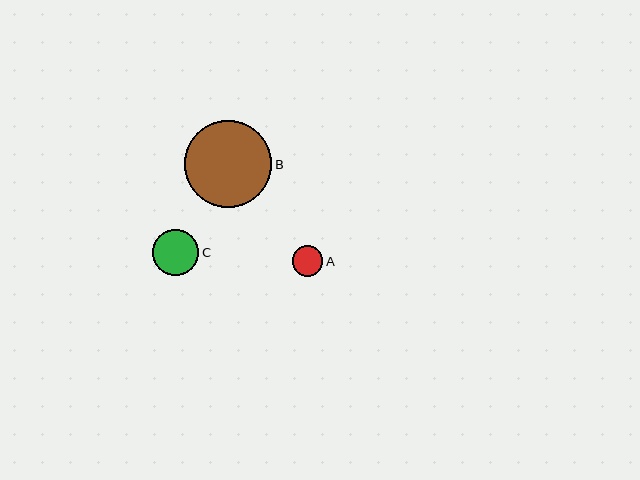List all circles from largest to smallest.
From largest to smallest: B, C, A.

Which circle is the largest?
Circle B is the largest with a size of approximately 87 pixels.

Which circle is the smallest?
Circle A is the smallest with a size of approximately 30 pixels.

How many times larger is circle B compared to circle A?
Circle B is approximately 2.9 times the size of circle A.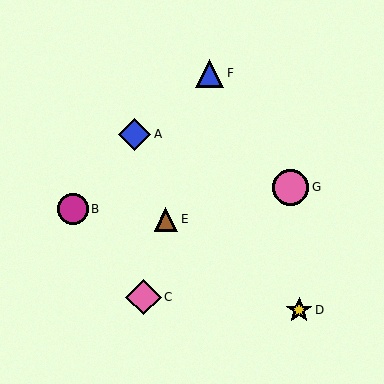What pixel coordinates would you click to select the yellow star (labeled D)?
Click at (299, 310) to select the yellow star D.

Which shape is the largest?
The pink circle (labeled G) is the largest.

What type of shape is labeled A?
Shape A is a blue diamond.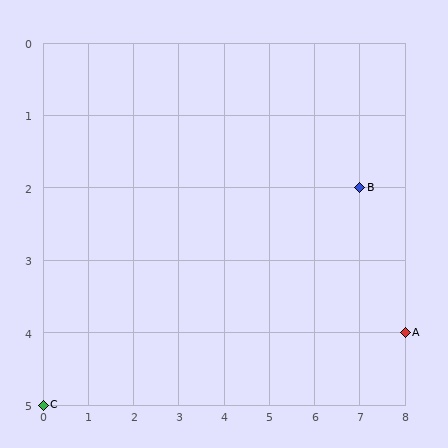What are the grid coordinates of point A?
Point A is at grid coordinates (8, 4).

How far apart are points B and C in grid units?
Points B and C are 7 columns and 3 rows apart (about 7.6 grid units diagonally).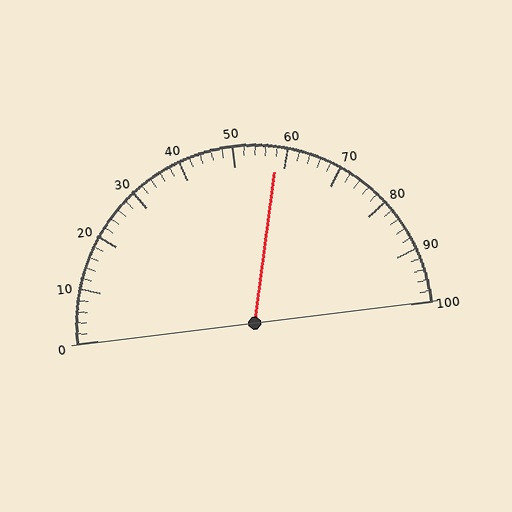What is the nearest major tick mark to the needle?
The nearest major tick mark is 60.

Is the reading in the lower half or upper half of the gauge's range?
The reading is in the upper half of the range (0 to 100).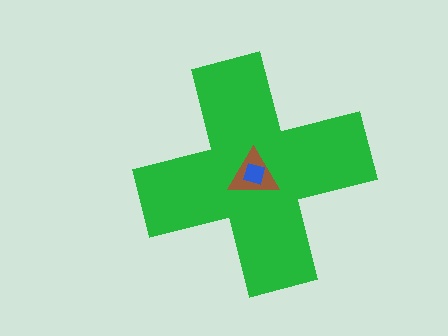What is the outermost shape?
The green cross.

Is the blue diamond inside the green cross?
Yes.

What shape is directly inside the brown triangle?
The blue diamond.